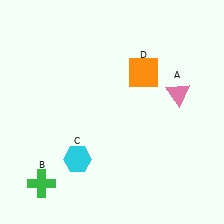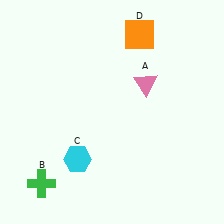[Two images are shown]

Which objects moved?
The objects that moved are: the pink triangle (A), the orange square (D).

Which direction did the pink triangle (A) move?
The pink triangle (A) moved left.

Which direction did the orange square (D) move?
The orange square (D) moved up.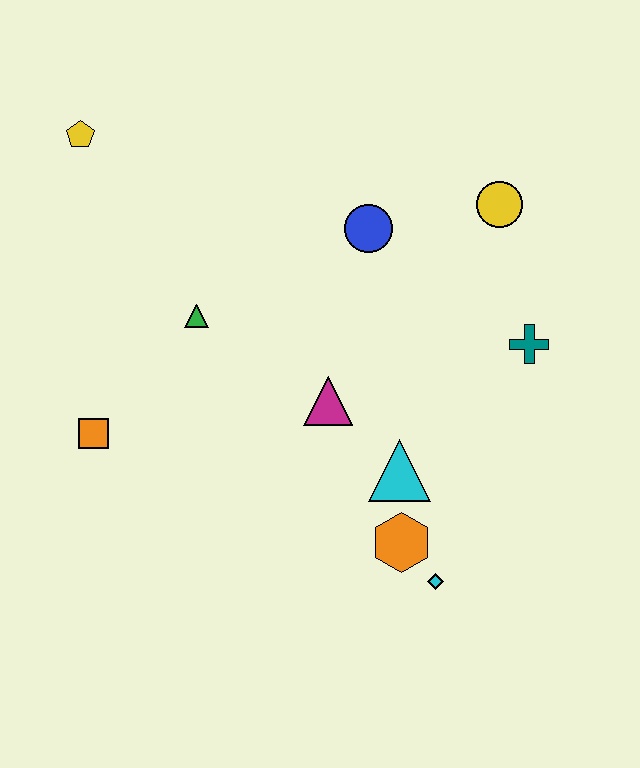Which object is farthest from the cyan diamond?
The yellow pentagon is farthest from the cyan diamond.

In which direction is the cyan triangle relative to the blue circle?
The cyan triangle is below the blue circle.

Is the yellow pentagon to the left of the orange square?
Yes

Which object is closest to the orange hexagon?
The cyan diamond is closest to the orange hexagon.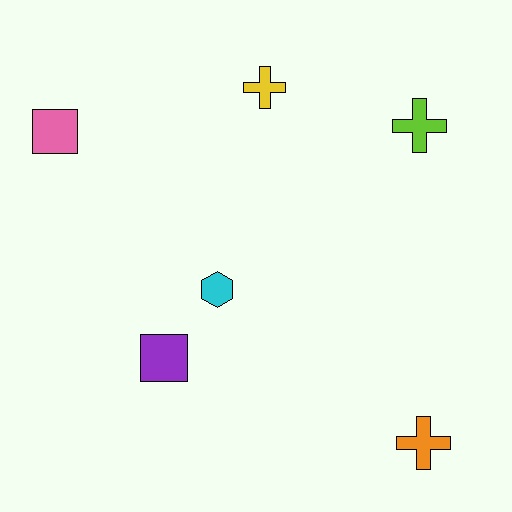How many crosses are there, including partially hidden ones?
There are 3 crosses.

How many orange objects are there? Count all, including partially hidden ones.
There is 1 orange object.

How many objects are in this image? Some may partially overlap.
There are 6 objects.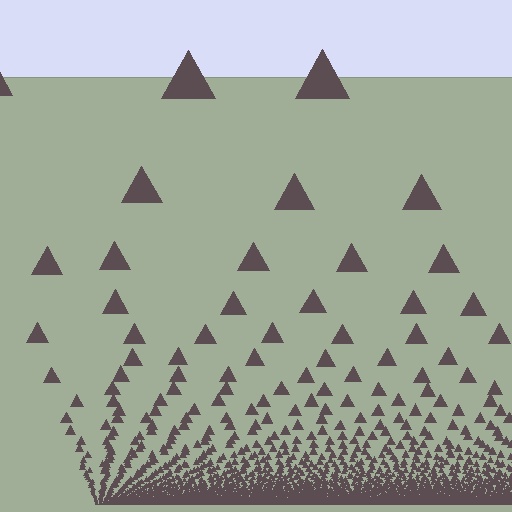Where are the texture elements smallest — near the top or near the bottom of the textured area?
Near the bottom.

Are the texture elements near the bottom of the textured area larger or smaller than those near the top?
Smaller. The gradient is inverted — elements near the bottom are smaller and denser.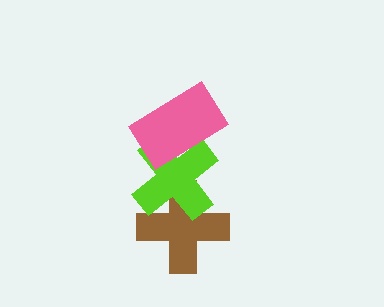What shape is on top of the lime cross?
The pink rectangle is on top of the lime cross.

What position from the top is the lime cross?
The lime cross is 2nd from the top.